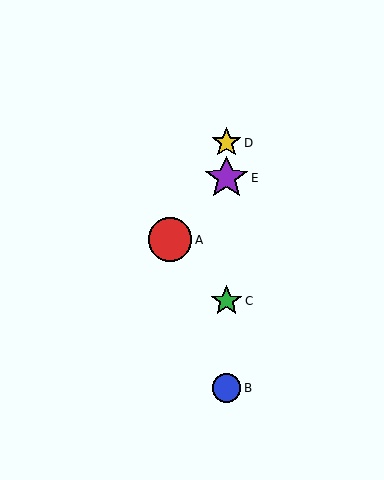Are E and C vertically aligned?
Yes, both are at x≈227.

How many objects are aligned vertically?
4 objects (B, C, D, E) are aligned vertically.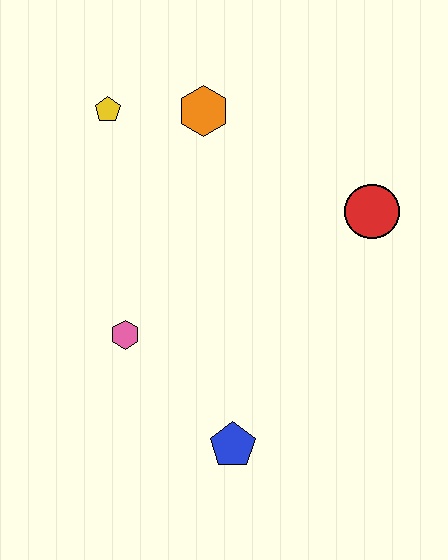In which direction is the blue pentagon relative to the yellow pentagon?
The blue pentagon is below the yellow pentagon.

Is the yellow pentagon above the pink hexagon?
Yes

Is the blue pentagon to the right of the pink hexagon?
Yes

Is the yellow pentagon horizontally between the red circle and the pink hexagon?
No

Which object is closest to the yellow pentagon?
The orange hexagon is closest to the yellow pentagon.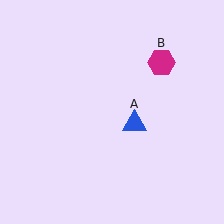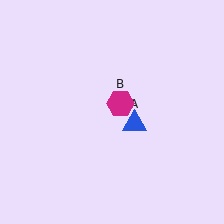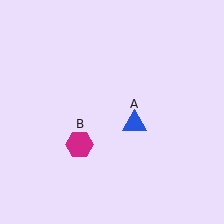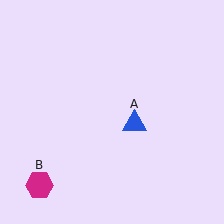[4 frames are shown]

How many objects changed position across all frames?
1 object changed position: magenta hexagon (object B).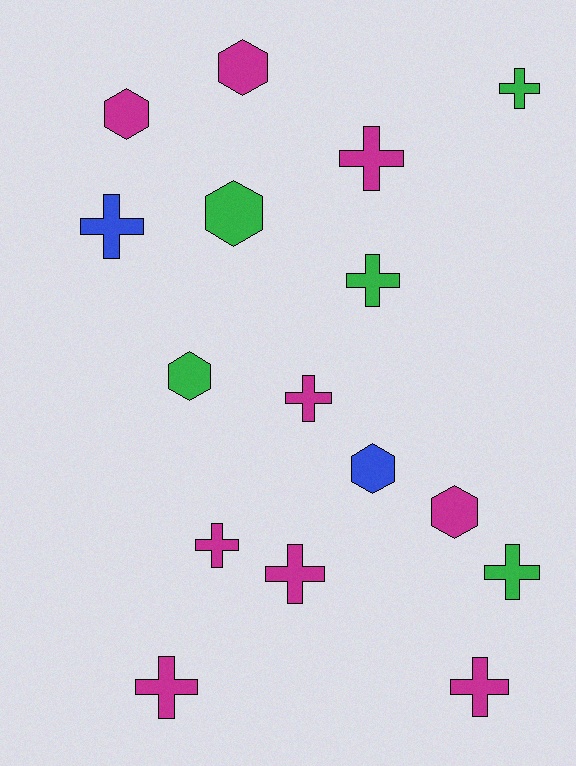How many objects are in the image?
There are 16 objects.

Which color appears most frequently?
Magenta, with 9 objects.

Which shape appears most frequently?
Cross, with 10 objects.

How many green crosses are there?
There are 3 green crosses.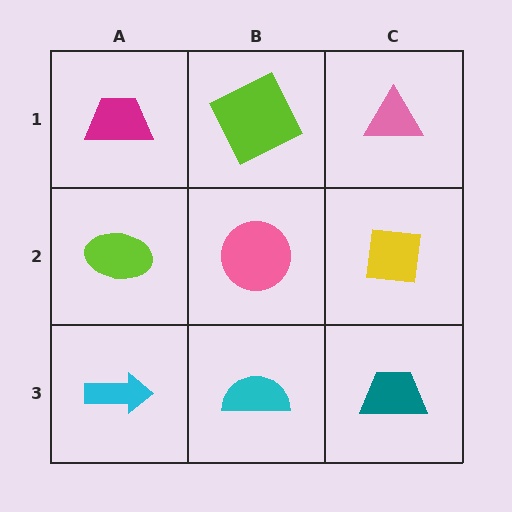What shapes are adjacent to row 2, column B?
A lime square (row 1, column B), a cyan semicircle (row 3, column B), a lime ellipse (row 2, column A), a yellow square (row 2, column C).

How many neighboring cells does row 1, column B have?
3.